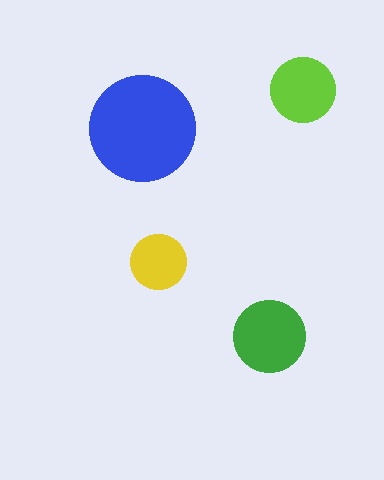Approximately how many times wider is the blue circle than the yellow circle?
About 2 times wider.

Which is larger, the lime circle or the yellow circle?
The lime one.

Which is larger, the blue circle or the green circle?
The blue one.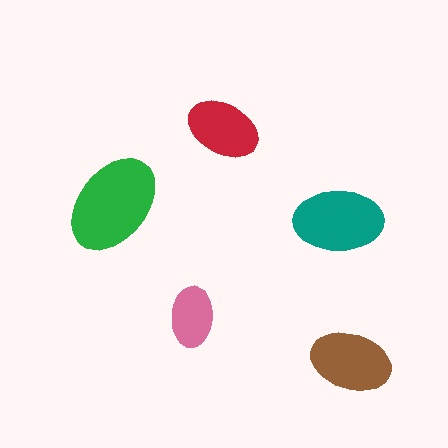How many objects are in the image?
There are 5 objects in the image.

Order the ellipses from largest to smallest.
the green one, the teal one, the brown one, the red one, the pink one.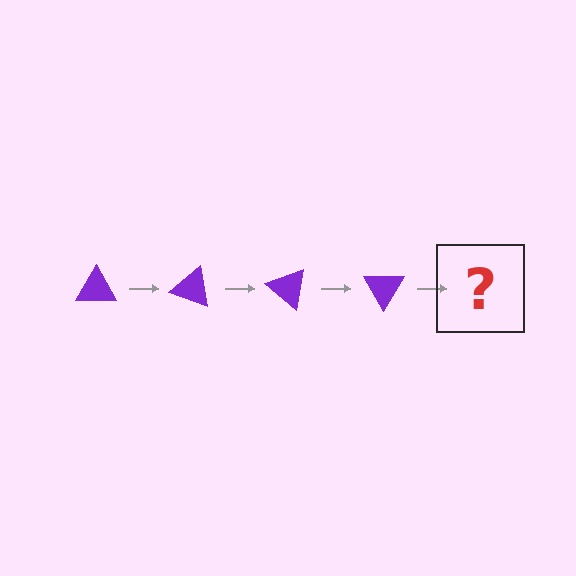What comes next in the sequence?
The next element should be a purple triangle rotated 80 degrees.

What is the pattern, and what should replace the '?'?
The pattern is that the triangle rotates 20 degrees each step. The '?' should be a purple triangle rotated 80 degrees.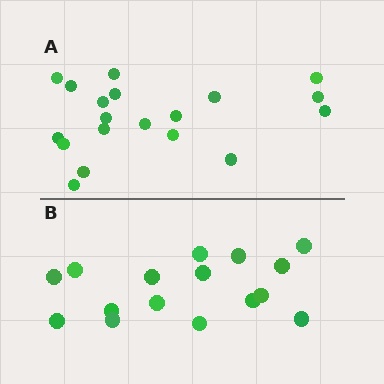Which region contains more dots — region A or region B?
Region A (the top region) has more dots.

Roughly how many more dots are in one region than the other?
Region A has just a few more — roughly 2 or 3 more dots than region B.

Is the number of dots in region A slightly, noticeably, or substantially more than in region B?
Region A has only slightly more — the two regions are fairly close. The ratio is roughly 1.2 to 1.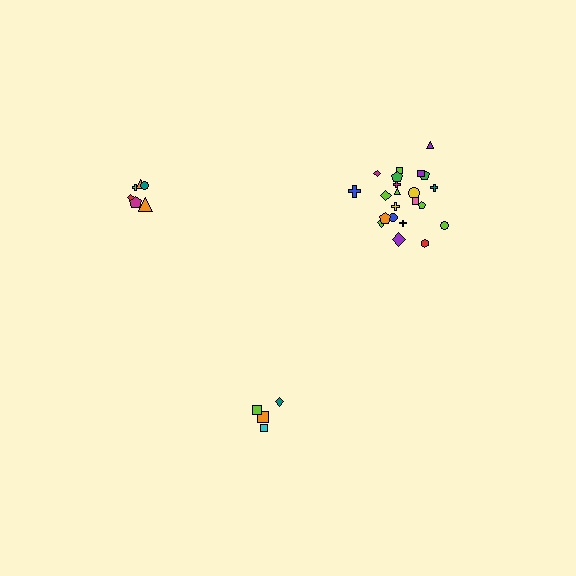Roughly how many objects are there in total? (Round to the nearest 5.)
Roughly 30 objects in total.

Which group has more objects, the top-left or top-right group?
The top-right group.